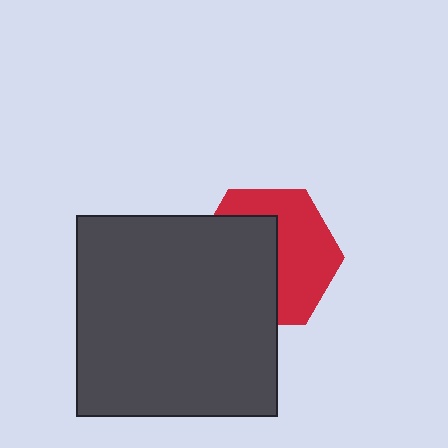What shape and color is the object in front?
The object in front is a dark gray square.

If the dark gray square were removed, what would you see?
You would see the complete red hexagon.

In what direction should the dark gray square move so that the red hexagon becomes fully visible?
The dark gray square should move left. That is the shortest direction to clear the overlap and leave the red hexagon fully visible.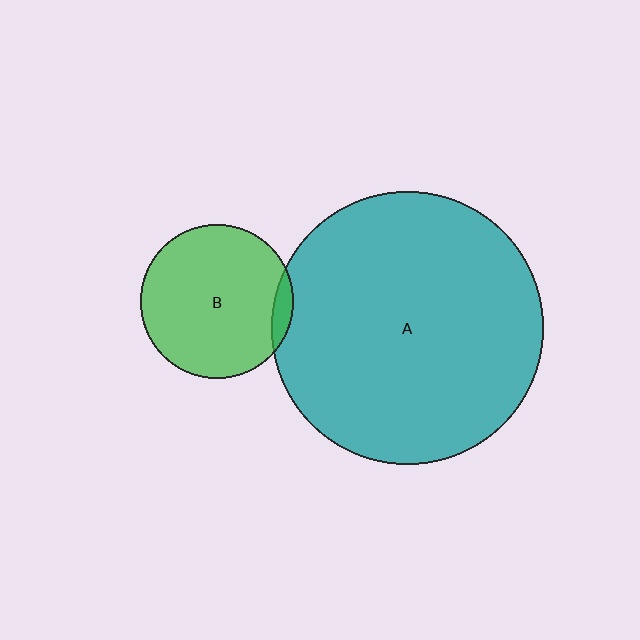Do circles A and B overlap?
Yes.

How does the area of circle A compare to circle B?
Approximately 3.2 times.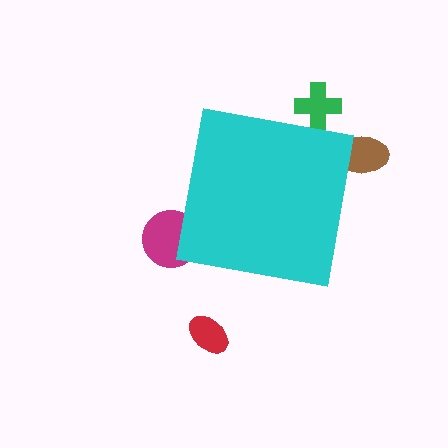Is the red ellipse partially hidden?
No, the red ellipse is fully visible.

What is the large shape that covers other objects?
A cyan square.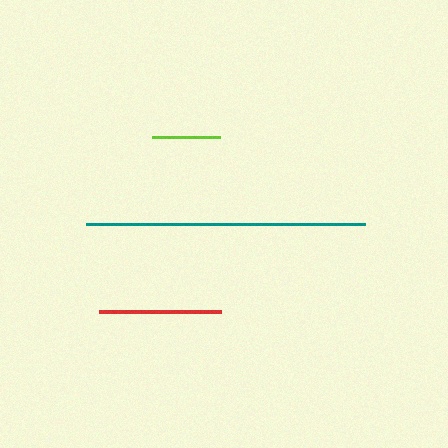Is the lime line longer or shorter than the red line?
The red line is longer than the lime line.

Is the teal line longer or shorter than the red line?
The teal line is longer than the red line.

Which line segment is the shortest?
The lime line is the shortest at approximately 68 pixels.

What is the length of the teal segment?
The teal segment is approximately 279 pixels long.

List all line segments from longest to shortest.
From longest to shortest: teal, red, lime.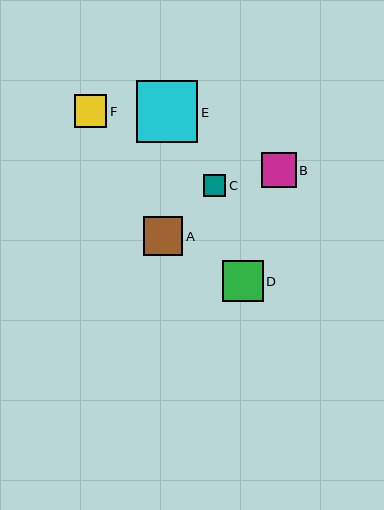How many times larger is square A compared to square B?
Square A is approximately 1.1 times the size of square B.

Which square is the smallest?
Square C is the smallest with a size of approximately 22 pixels.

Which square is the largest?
Square E is the largest with a size of approximately 62 pixels.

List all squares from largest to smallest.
From largest to smallest: E, D, A, B, F, C.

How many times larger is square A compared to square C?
Square A is approximately 1.8 times the size of square C.